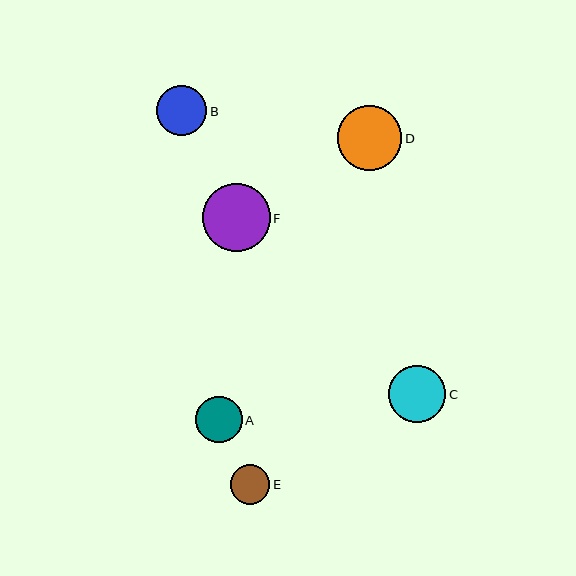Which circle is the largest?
Circle F is the largest with a size of approximately 68 pixels.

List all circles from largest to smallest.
From largest to smallest: F, D, C, B, A, E.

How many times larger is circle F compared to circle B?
Circle F is approximately 1.3 times the size of circle B.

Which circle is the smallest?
Circle E is the smallest with a size of approximately 39 pixels.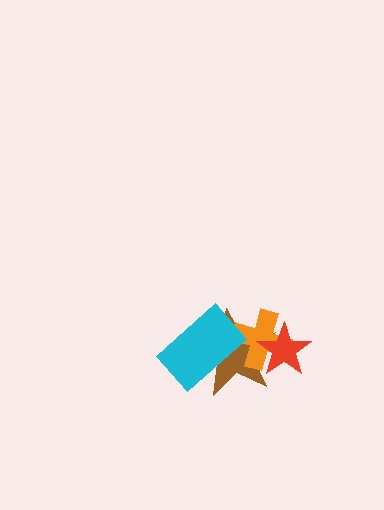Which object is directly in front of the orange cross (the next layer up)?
The cyan rectangle is directly in front of the orange cross.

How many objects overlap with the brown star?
3 objects overlap with the brown star.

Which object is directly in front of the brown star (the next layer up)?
The orange cross is directly in front of the brown star.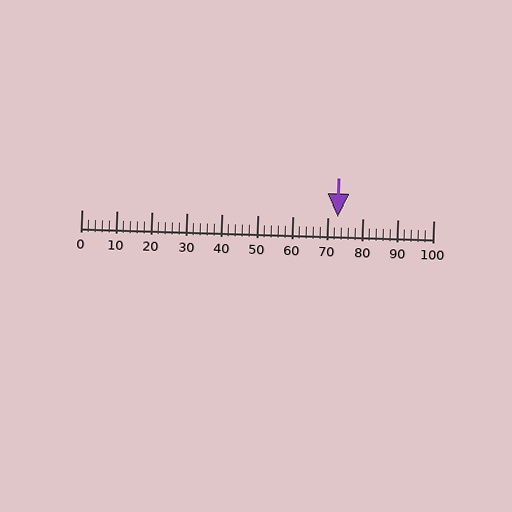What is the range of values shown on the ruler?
The ruler shows values from 0 to 100.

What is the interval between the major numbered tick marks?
The major tick marks are spaced 10 units apart.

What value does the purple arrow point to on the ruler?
The purple arrow points to approximately 73.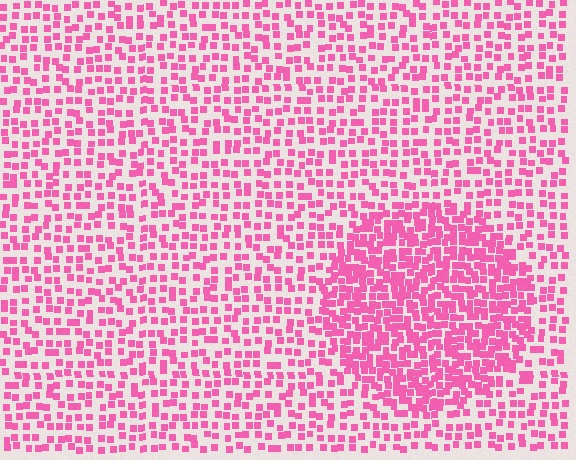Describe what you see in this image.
The image contains small pink elements arranged at two different densities. A circle-shaped region is visible where the elements are more densely packed than the surrounding area.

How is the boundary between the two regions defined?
The boundary is defined by a change in element density (approximately 2.0x ratio). All elements are the same color, size, and shape.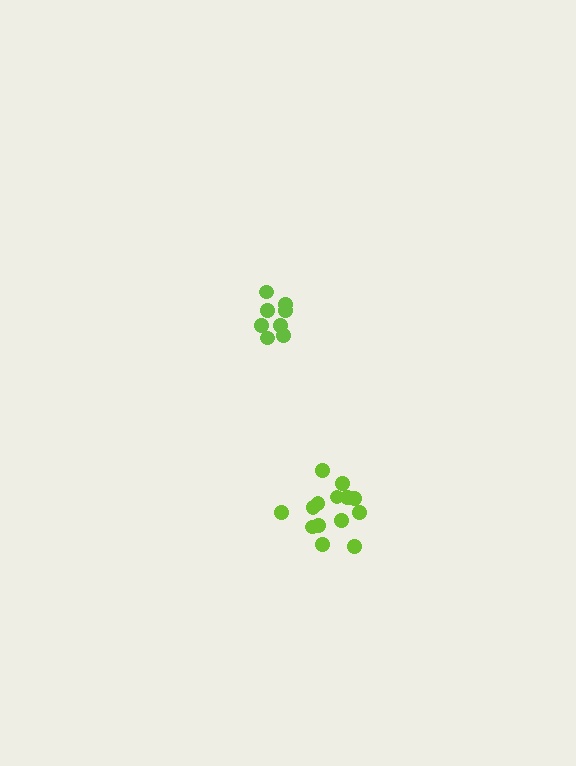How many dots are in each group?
Group 1: 14 dots, Group 2: 8 dots (22 total).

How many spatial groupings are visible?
There are 2 spatial groupings.